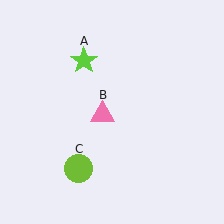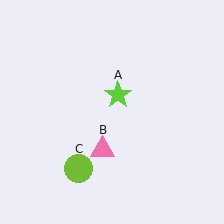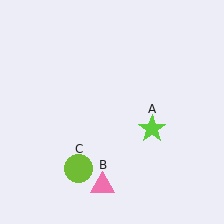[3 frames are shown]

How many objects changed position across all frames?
2 objects changed position: lime star (object A), pink triangle (object B).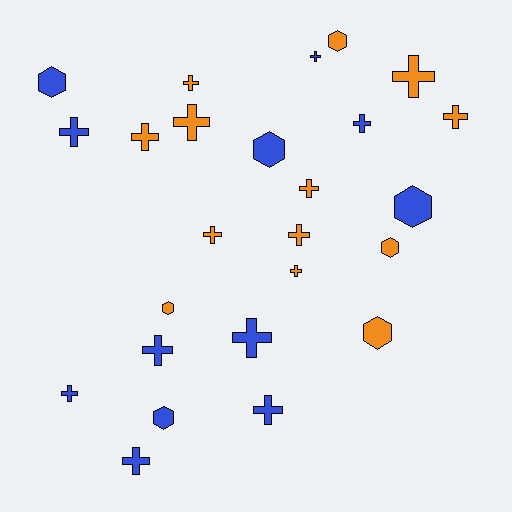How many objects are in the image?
There are 25 objects.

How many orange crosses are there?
There are 9 orange crosses.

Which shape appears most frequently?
Cross, with 17 objects.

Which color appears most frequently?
Orange, with 13 objects.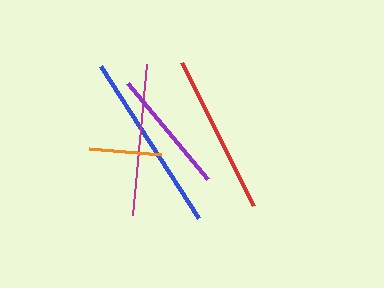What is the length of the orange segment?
The orange segment is approximately 73 pixels long.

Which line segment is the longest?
The blue line is the longest at approximately 181 pixels.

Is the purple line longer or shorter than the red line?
The red line is longer than the purple line.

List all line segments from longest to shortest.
From longest to shortest: blue, red, magenta, purple, orange.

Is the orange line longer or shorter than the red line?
The red line is longer than the orange line.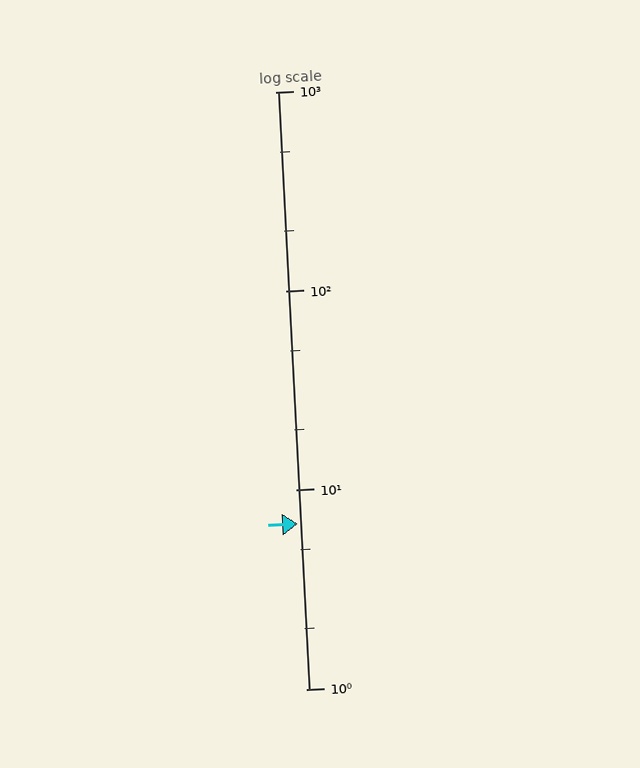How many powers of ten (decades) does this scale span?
The scale spans 3 decades, from 1 to 1000.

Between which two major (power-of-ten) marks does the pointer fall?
The pointer is between 1 and 10.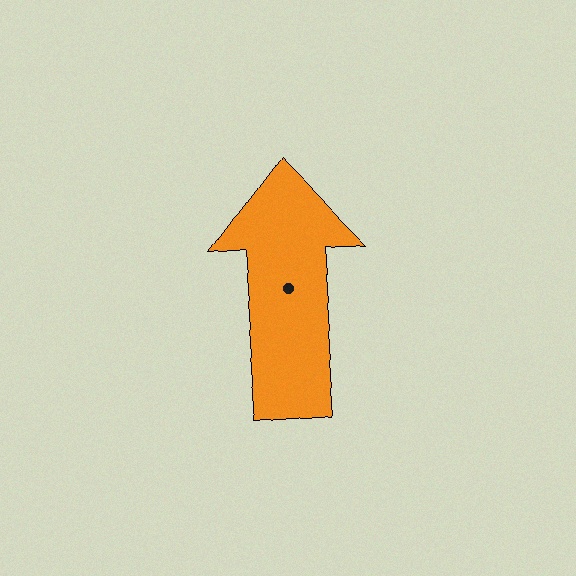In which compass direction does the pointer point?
North.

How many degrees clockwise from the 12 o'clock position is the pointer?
Approximately 356 degrees.